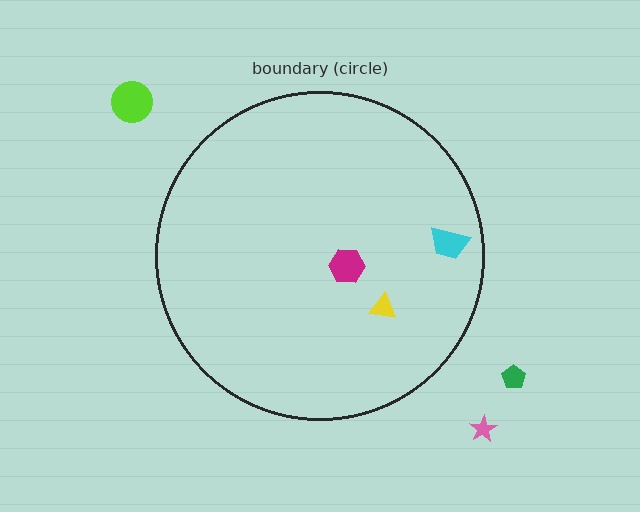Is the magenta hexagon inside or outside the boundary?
Inside.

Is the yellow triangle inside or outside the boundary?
Inside.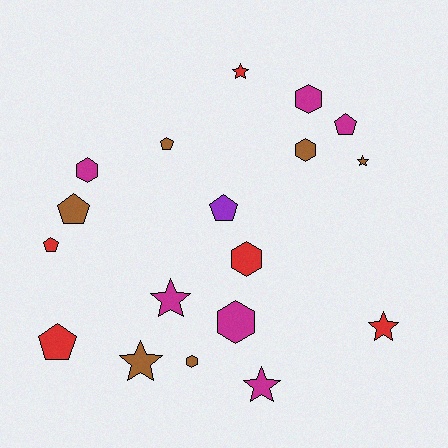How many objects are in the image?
There are 18 objects.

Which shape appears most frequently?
Hexagon, with 6 objects.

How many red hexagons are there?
There is 1 red hexagon.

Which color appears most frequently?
Magenta, with 6 objects.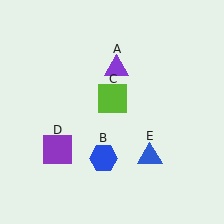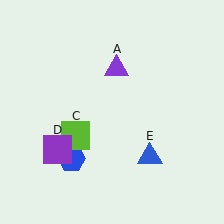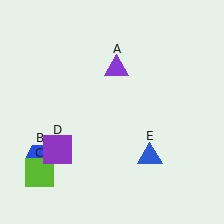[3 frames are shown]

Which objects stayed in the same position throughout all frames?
Purple triangle (object A) and purple square (object D) and blue triangle (object E) remained stationary.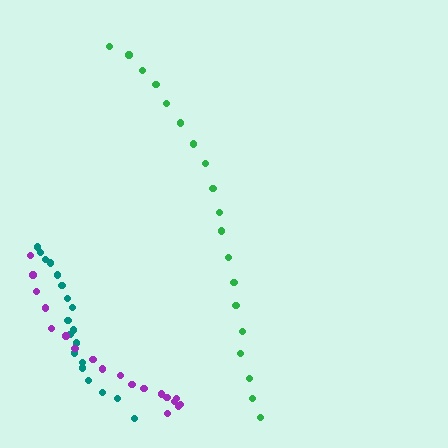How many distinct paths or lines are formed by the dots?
There are 3 distinct paths.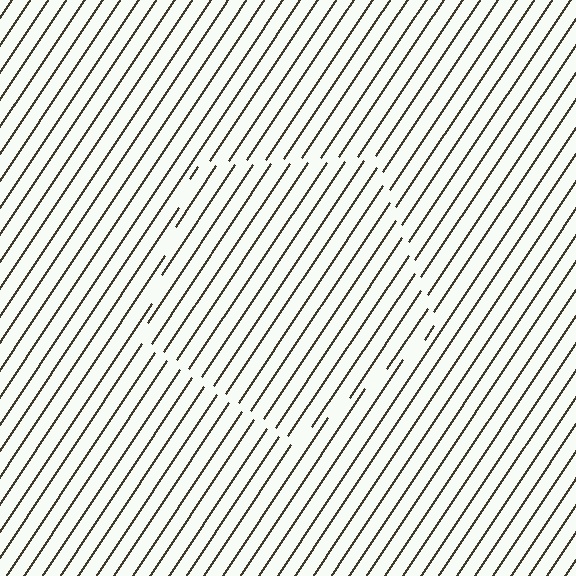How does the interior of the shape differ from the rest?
The interior of the shape contains the same grating, shifted by half a period — the contour is defined by the phase discontinuity where line-ends from the inner and outer gratings abut.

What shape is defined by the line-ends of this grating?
An illusory pentagon. The interior of the shape contains the same grating, shifted by half a period — the contour is defined by the phase discontinuity where line-ends from the inner and outer gratings abut.